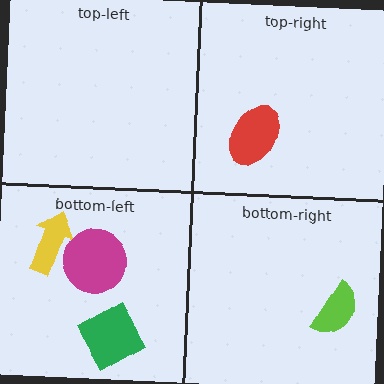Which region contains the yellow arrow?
The bottom-left region.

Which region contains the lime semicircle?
The bottom-right region.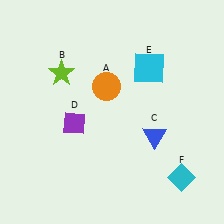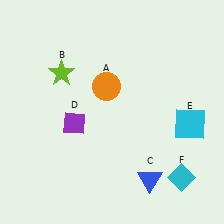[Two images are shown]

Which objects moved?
The objects that moved are: the blue triangle (C), the cyan square (E).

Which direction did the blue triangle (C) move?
The blue triangle (C) moved down.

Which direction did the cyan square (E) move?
The cyan square (E) moved down.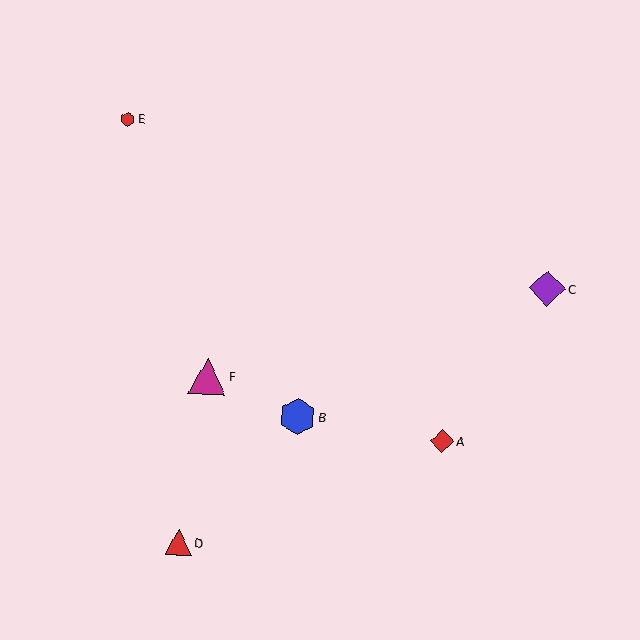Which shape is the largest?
The magenta triangle (labeled F) is the largest.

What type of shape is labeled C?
Shape C is a purple diamond.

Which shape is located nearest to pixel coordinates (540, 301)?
The purple diamond (labeled C) at (547, 289) is nearest to that location.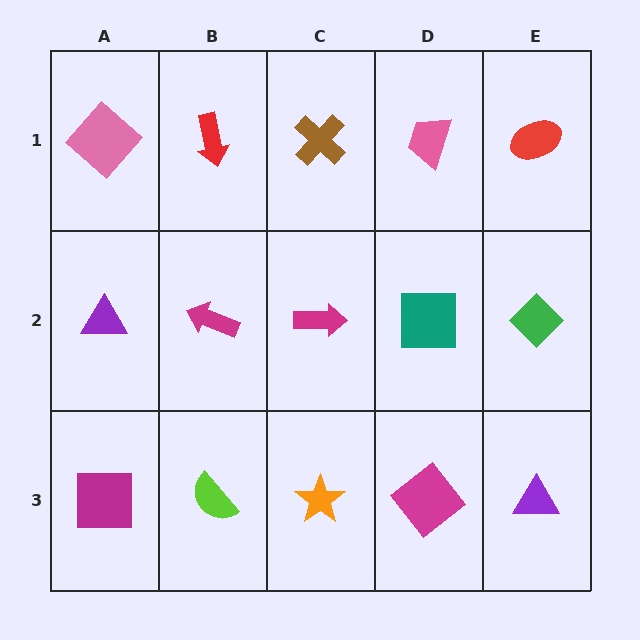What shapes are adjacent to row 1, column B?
A magenta arrow (row 2, column B), a pink diamond (row 1, column A), a brown cross (row 1, column C).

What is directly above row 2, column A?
A pink diamond.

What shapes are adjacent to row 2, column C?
A brown cross (row 1, column C), an orange star (row 3, column C), a magenta arrow (row 2, column B), a teal square (row 2, column D).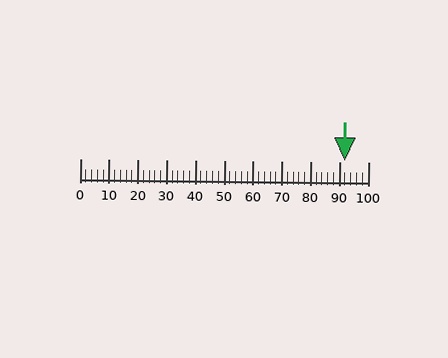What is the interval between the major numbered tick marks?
The major tick marks are spaced 10 units apart.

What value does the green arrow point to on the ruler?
The green arrow points to approximately 92.